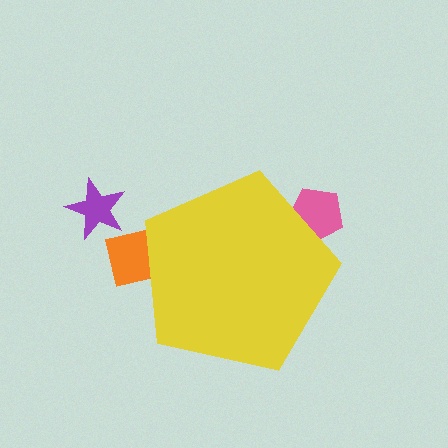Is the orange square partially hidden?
Yes, the orange square is partially hidden behind the yellow pentagon.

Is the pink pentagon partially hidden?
Yes, the pink pentagon is partially hidden behind the yellow pentagon.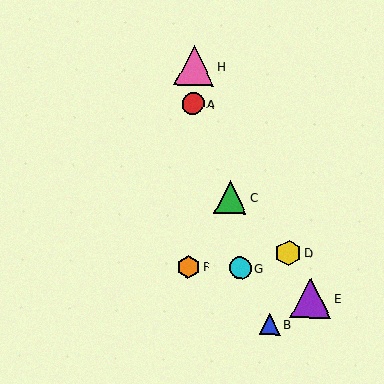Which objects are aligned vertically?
Objects A, F, H are aligned vertically.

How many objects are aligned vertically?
3 objects (A, F, H) are aligned vertically.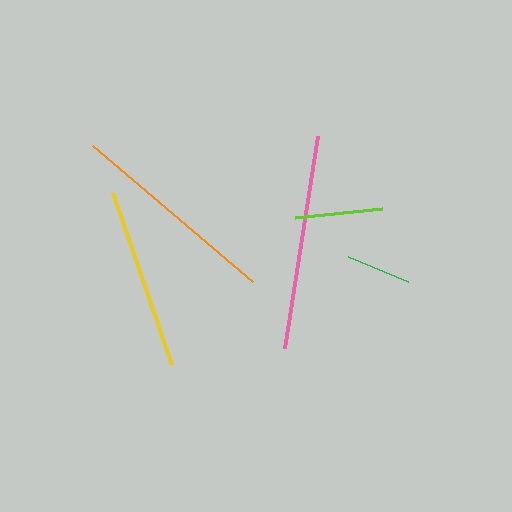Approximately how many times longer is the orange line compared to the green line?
The orange line is approximately 3.3 times the length of the green line.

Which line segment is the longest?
The pink line is the longest at approximately 215 pixels.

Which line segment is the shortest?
The green line is the shortest at approximately 64 pixels.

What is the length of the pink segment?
The pink segment is approximately 215 pixels long.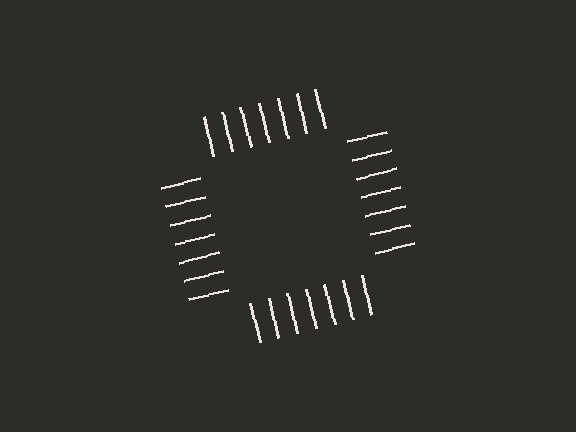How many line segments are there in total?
28 — 7 along each of the 4 edges.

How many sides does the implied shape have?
4 sides — the line-ends trace a square.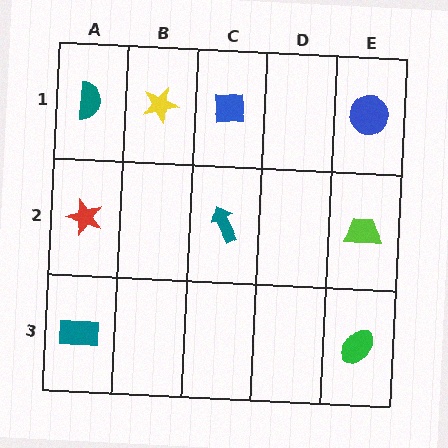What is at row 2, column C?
A teal arrow.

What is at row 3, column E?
A green ellipse.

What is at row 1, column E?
A blue circle.